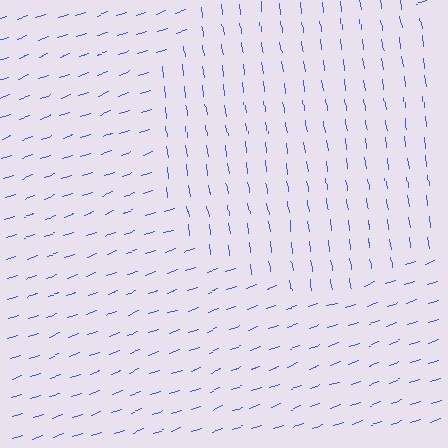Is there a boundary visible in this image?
Yes, there is a texture boundary formed by a change in line orientation.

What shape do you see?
I see a circle.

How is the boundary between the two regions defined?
The boundary is defined purely by a change in line orientation (approximately 79 degrees difference). All lines are the same color and thickness.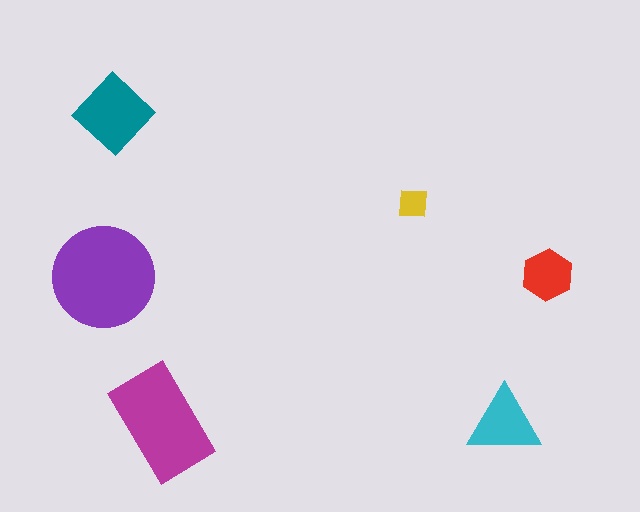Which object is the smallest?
The yellow square.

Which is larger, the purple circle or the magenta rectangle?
The purple circle.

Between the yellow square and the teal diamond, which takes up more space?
The teal diamond.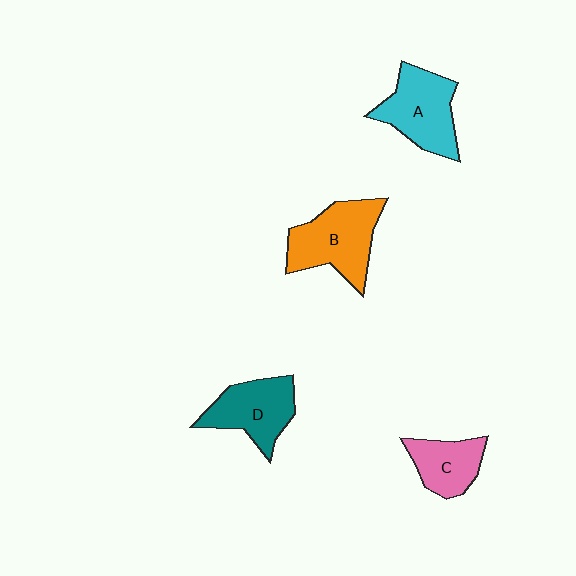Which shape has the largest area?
Shape B (orange).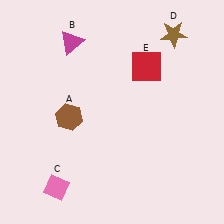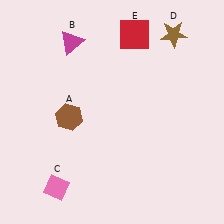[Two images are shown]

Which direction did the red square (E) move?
The red square (E) moved up.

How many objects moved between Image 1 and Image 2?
1 object moved between the two images.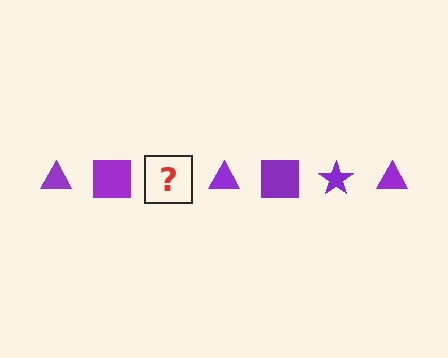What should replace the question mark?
The question mark should be replaced with a purple star.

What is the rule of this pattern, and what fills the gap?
The rule is that the pattern cycles through triangle, square, star shapes in purple. The gap should be filled with a purple star.